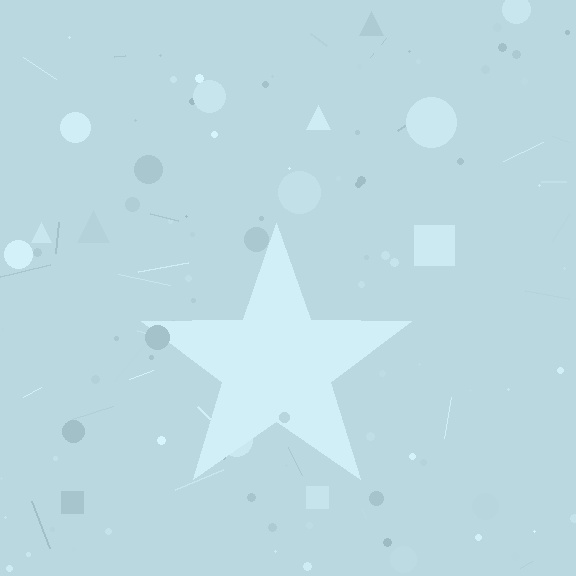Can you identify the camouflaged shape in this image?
The camouflaged shape is a star.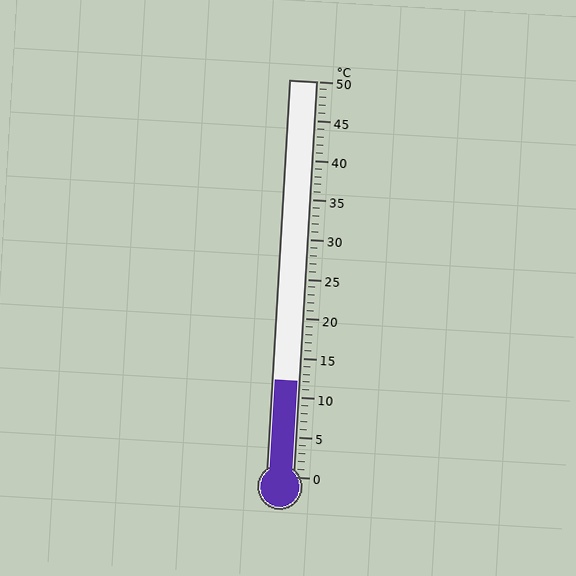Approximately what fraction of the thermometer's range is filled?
The thermometer is filled to approximately 25% of its range.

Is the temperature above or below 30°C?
The temperature is below 30°C.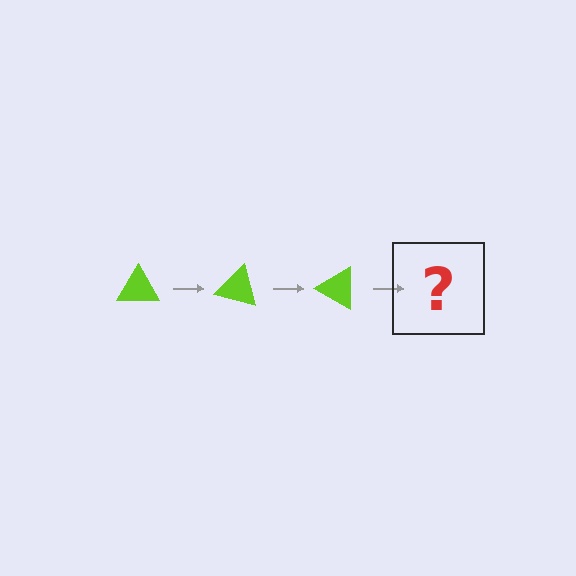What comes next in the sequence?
The next element should be a lime triangle rotated 45 degrees.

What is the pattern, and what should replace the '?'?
The pattern is that the triangle rotates 15 degrees each step. The '?' should be a lime triangle rotated 45 degrees.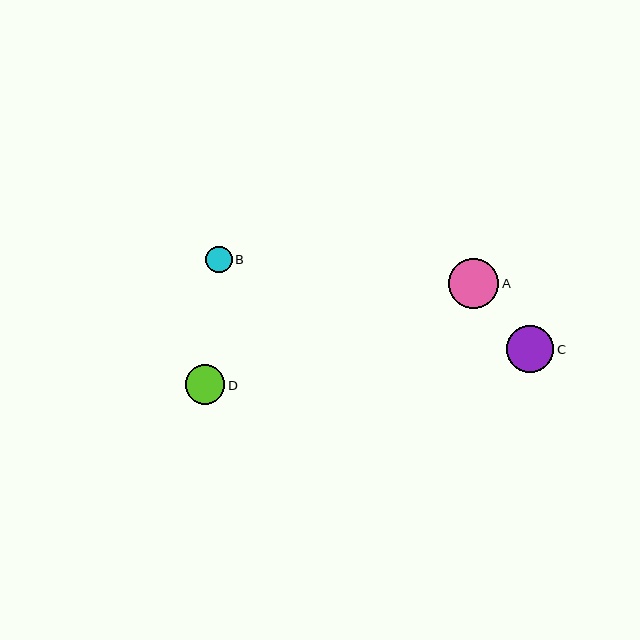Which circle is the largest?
Circle A is the largest with a size of approximately 50 pixels.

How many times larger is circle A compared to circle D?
Circle A is approximately 1.3 times the size of circle D.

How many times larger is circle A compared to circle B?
Circle A is approximately 1.9 times the size of circle B.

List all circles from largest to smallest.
From largest to smallest: A, C, D, B.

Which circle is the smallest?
Circle B is the smallest with a size of approximately 26 pixels.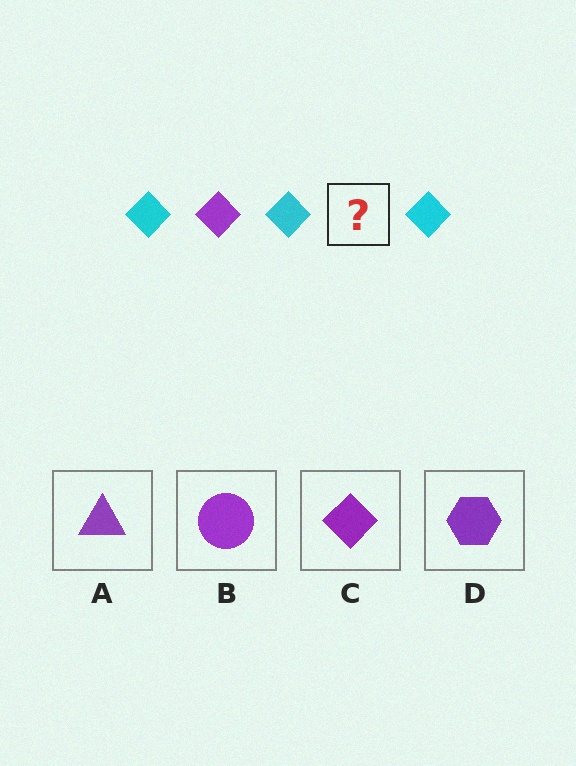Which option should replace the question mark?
Option C.